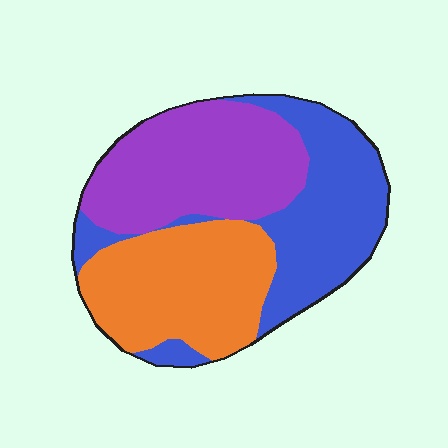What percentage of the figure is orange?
Orange takes up about one third (1/3) of the figure.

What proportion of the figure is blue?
Blue takes up about one third (1/3) of the figure.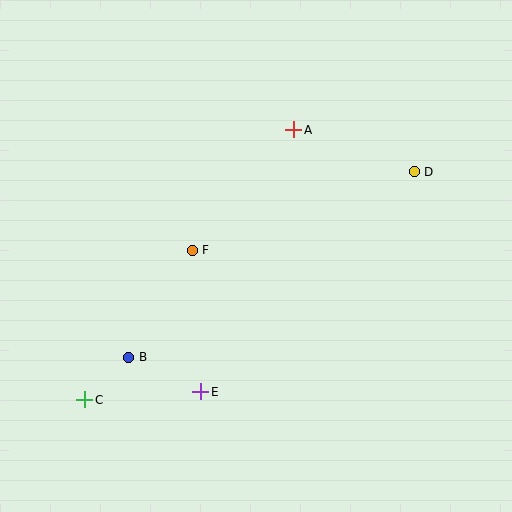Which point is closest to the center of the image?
Point F at (192, 250) is closest to the center.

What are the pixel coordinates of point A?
Point A is at (294, 130).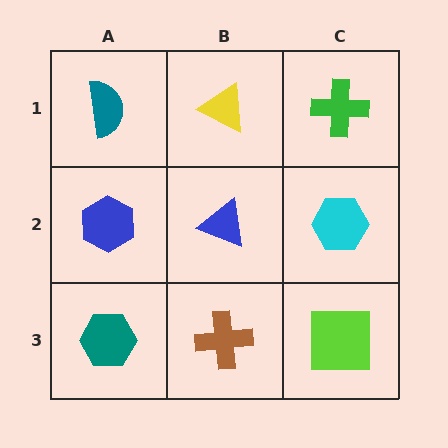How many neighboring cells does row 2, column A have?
3.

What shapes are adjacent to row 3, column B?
A blue triangle (row 2, column B), a teal hexagon (row 3, column A), a lime square (row 3, column C).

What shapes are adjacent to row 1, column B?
A blue triangle (row 2, column B), a teal semicircle (row 1, column A), a green cross (row 1, column C).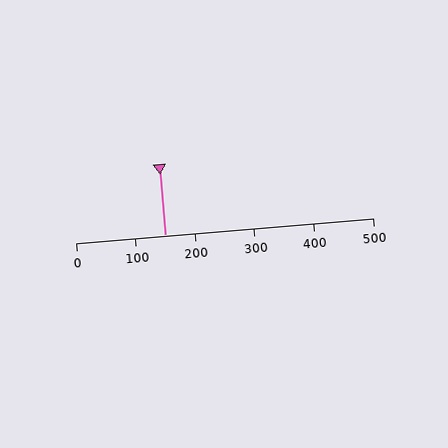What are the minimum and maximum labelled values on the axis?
The axis runs from 0 to 500.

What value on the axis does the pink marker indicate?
The marker indicates approximately 150.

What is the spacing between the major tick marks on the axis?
The major ticks are spaced 100 apart.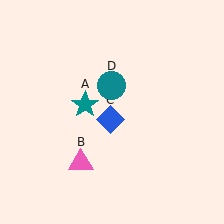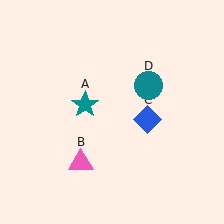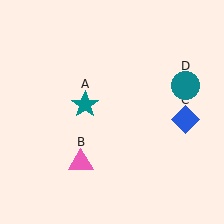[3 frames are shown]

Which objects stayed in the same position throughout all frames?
Teal star (object A) and pink triangle (object B) remained stationary.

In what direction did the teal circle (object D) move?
The teal circle (object D) moved right.